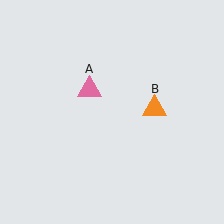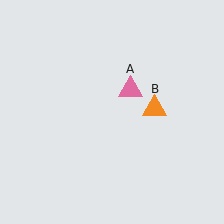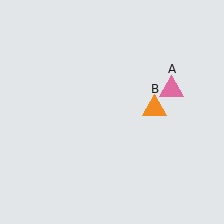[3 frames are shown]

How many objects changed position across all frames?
1 object changed position: pink triangle (object A).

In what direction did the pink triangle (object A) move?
The pink triangle (object A) moved right.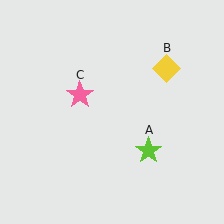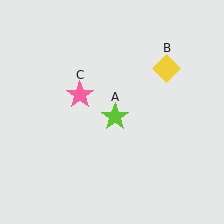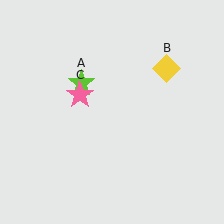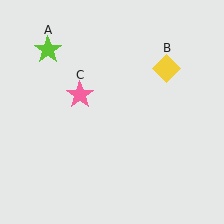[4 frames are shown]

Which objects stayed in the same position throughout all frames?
Yellow diamond (object B) and pink star (object C) remained stationary.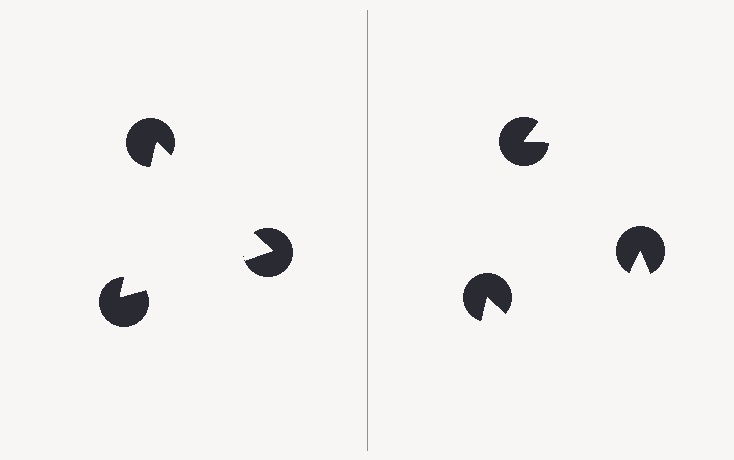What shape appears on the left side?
An illusory triangle.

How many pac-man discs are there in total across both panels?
6 — 3 on each side.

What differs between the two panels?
The pac-man discs are positioned identically on both sides; only the wedge orientations differ. On the left they align to a triangle; on the right they are misaligned.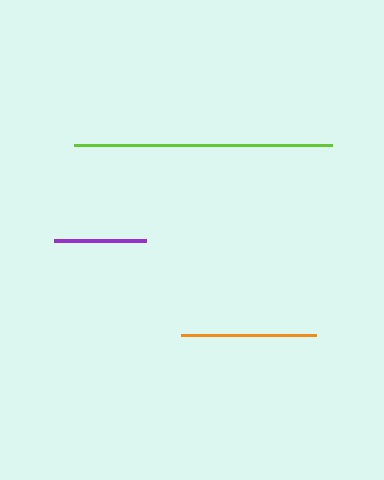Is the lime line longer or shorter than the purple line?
The lime line is longer than the purple line.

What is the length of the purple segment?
The purple segment is approximately 92 pixels long.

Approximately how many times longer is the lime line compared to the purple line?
The lime line is approximately 2.8 times the length of the purple line.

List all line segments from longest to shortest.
From longest to shortest: lime, orange, purple.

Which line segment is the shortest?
The purple line is the shortest at approximately 92 pixels.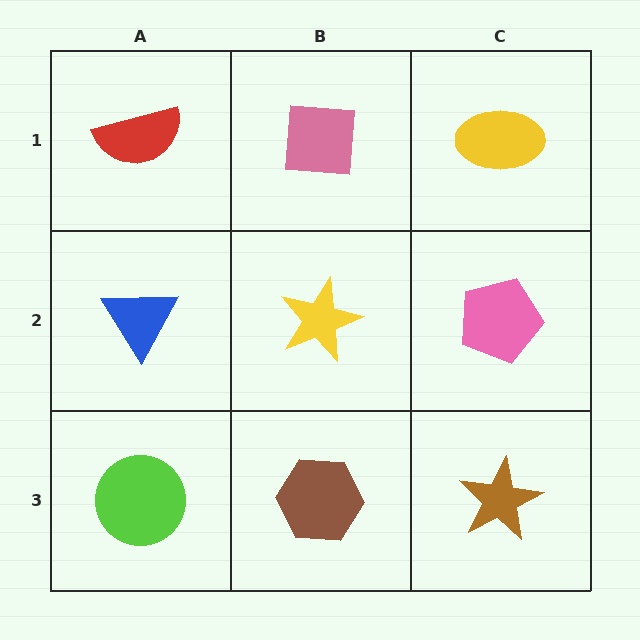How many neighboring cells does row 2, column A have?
3.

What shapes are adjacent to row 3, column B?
A yellow star (row 2, column B), a lime circle (row 3, column A), a brown star (row 3, column C).